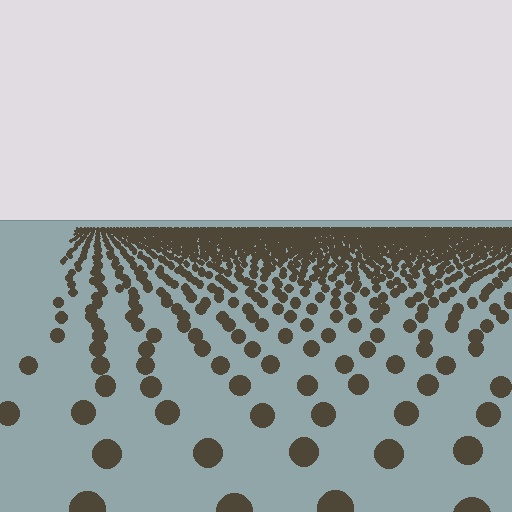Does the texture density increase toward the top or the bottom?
Density increases toward the top.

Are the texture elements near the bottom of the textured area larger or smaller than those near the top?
Larger. Near the bottom, elements are closer to the viewer and appear at a bigger on-screen size.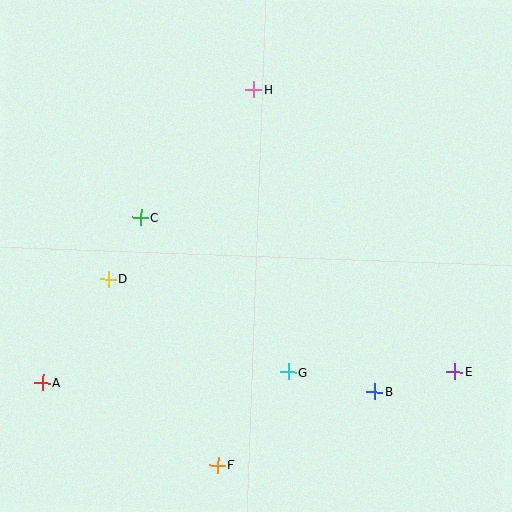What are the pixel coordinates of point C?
Point C is at (140, 217).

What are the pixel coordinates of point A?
Point A is at (42, 382).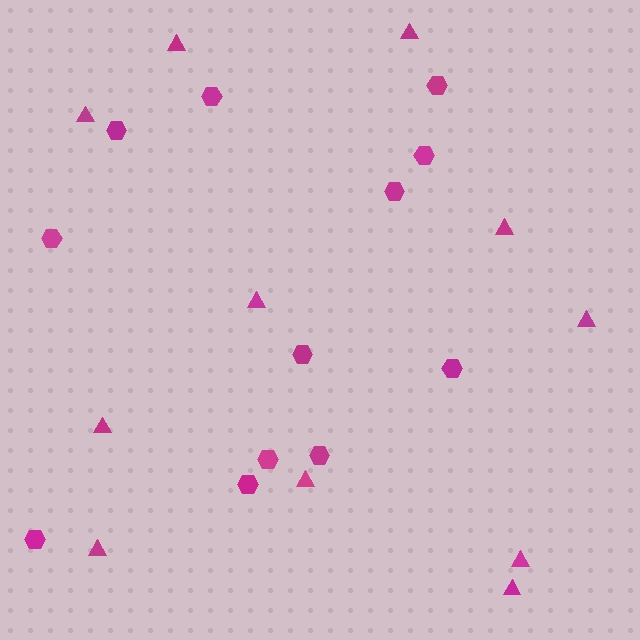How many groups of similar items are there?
There are 2 groups: one group of hexagons (12) and one group of triangles (11).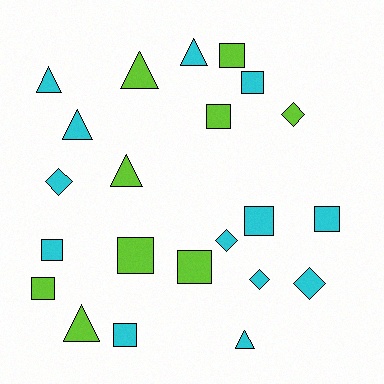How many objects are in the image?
There are 22 objects.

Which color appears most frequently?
Cyan, with 13 objects.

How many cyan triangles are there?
There are 4 cyan triangles.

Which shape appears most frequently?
Square, with 10 objects.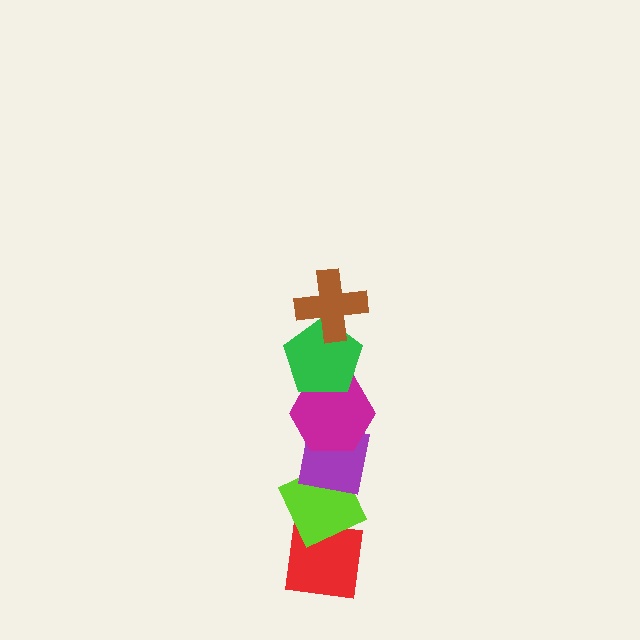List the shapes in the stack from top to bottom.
From top to bottom: the brown cross, the green pentagon, the magenta hexagon, the purple square, the lime diamond, the red square.